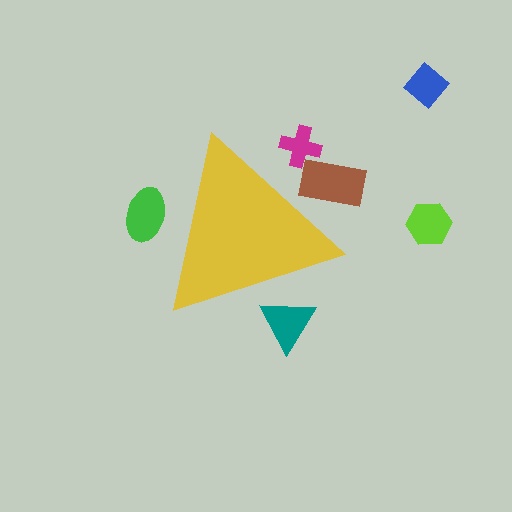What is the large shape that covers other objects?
A yellow triangle.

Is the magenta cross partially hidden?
Yes, the magenta cross is partially hidden behind the yellow triangle.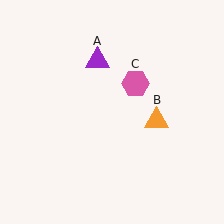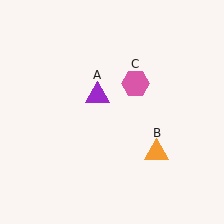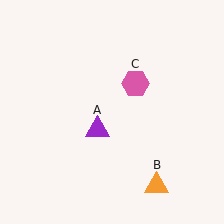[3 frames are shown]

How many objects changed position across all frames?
2 objects changed position: purple triangle (object A), orange triangle (object B).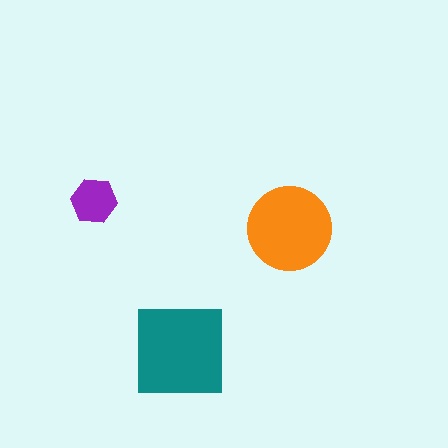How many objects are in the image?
There are 3 objects in the image.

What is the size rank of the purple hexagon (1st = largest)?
3rd.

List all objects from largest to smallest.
The teal square, the orange circle, the purple hexagon.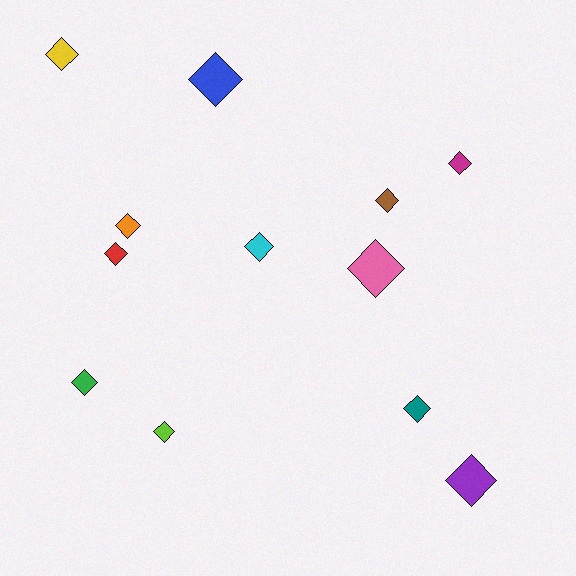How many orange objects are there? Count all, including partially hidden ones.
There is 1 orange object.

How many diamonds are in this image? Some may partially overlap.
There are 12 diamonds.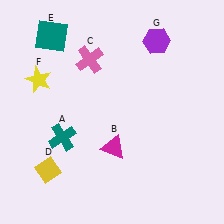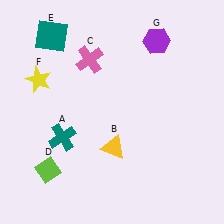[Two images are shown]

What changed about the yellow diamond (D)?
In Image 1, D is yellow. In Image 2, it changed to lime.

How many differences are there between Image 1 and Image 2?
There are 2 differences between the two images.